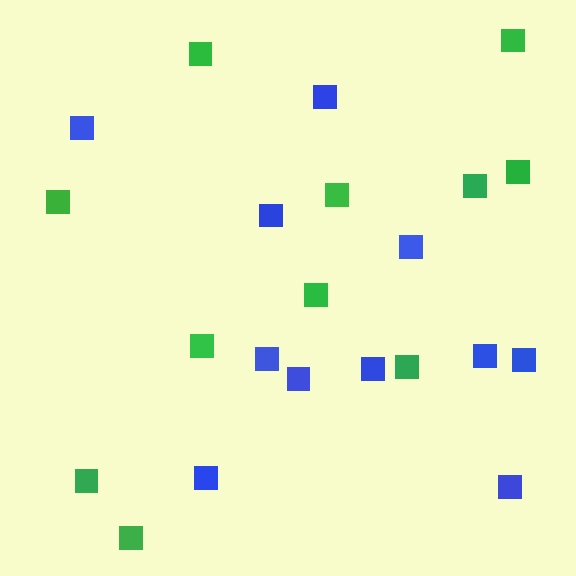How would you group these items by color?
There are 2 groups: one group of blue squares (11) and one group of green squares (11).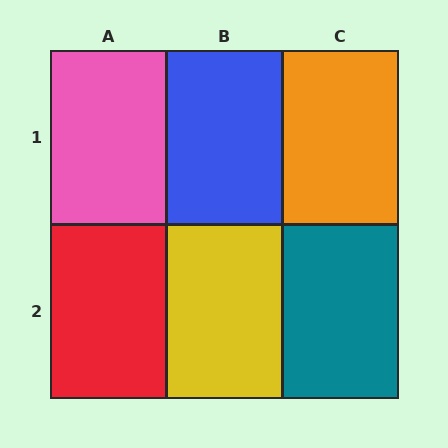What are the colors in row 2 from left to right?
Red, yellow, teal.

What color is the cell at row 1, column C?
Orange.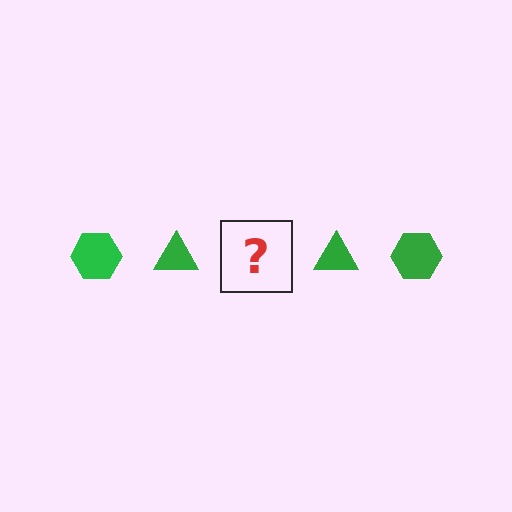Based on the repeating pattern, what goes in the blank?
The blank should be a green hexagon.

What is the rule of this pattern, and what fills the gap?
The rule is that the pattern cycles through hexagon, triangle shapes in green. The gap should be filled with a green hexagon.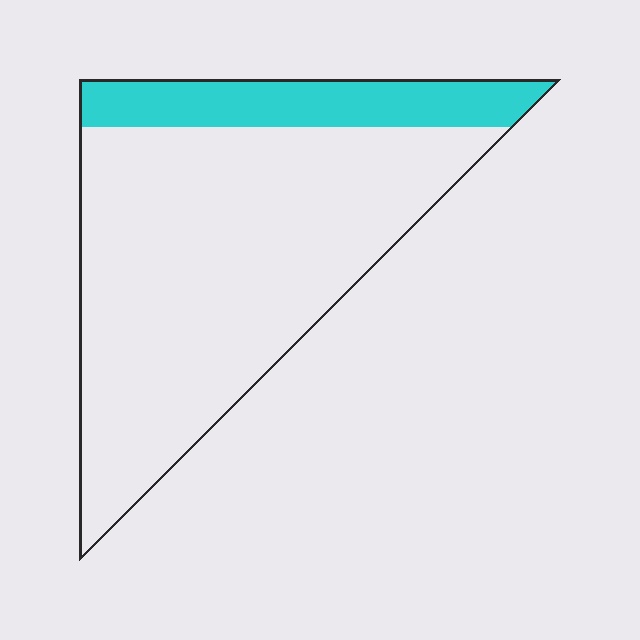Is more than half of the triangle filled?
No.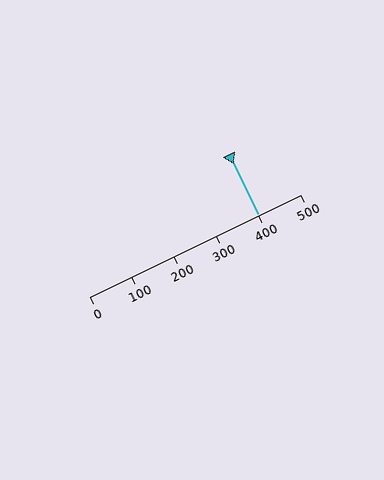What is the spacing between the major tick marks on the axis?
The major ticks are spaced 100 apart.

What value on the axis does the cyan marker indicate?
The marker indicates approximately 400.